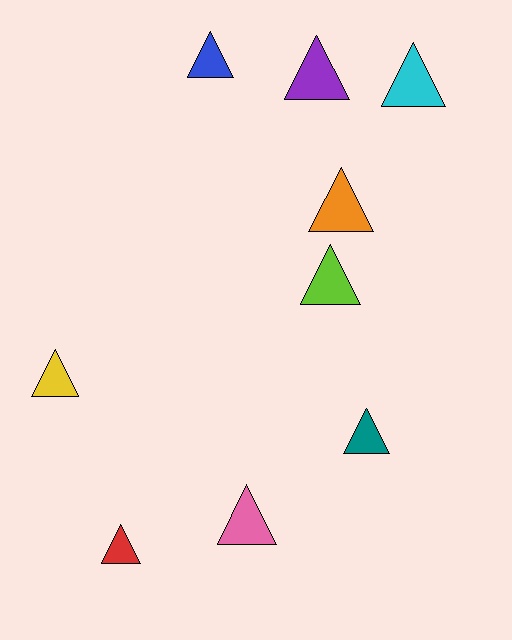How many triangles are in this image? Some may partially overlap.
There are 9 triangles.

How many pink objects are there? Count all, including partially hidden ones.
There is 1 pink object.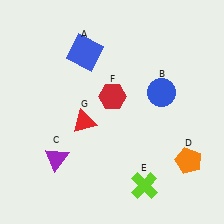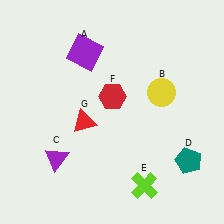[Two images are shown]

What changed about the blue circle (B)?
In Image 1, B is blue. In Image 2, it changed to yellow.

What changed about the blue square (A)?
In Image 1, A is blue. In Image 2, it changed to purple.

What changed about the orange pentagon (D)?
In Image 1, D is orange. In Image 2, it changed to teal.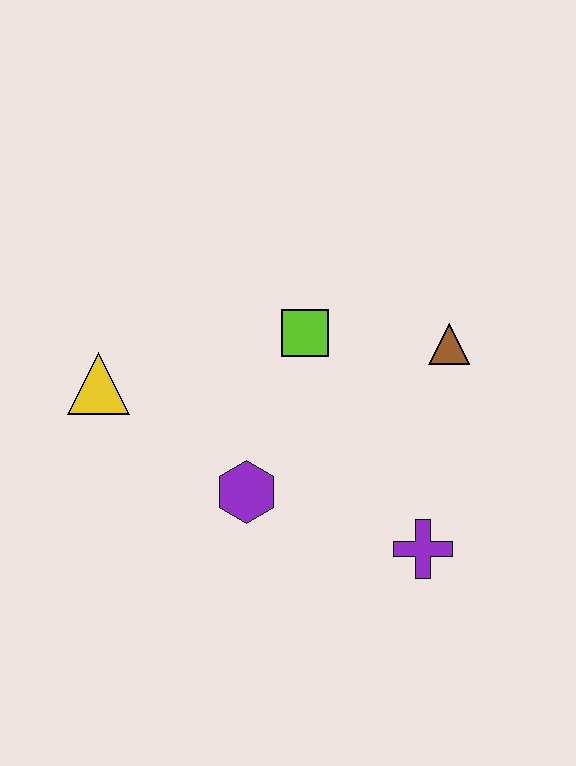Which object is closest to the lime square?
The brown triangle is closest to the lime square.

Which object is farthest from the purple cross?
The yellow triangle is farthest from the purple cross.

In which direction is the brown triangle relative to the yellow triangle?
The brown triangle is to the right of the yellow triangle.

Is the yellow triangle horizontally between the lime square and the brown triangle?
No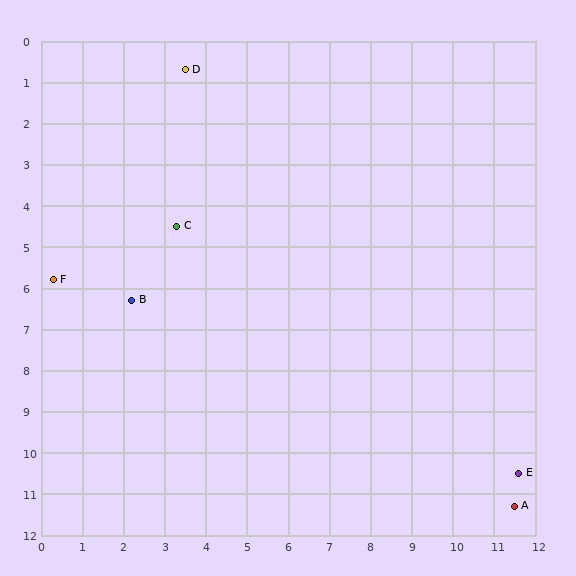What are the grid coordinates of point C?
Point C is at approximately (3.3, 4.5).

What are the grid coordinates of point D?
Point D is at approximately (3.5, 0.7).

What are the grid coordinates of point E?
Point E is at approximately (11.6, 10.5).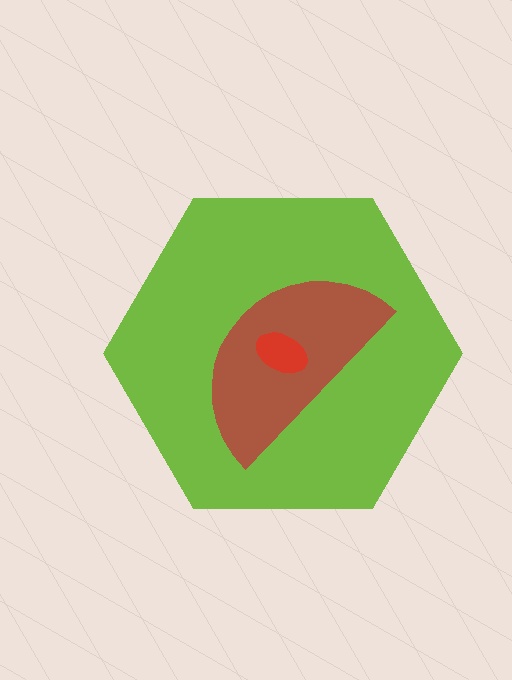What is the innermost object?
The red ellipse.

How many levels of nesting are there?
3.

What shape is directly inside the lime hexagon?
The brown semicircle.